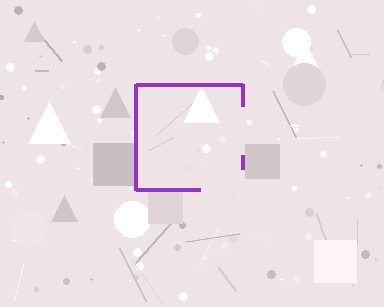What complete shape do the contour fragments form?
The contour fragments form a square.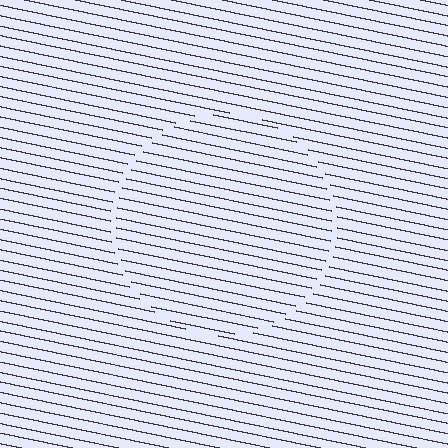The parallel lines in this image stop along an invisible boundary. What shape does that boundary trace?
An illusory circle. The interior of the shape contains the same grating, shifted by half a period — the contour is defined by the phase discontinuity where line-ends from the inner and outer gratings abut.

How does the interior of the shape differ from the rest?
The interior of the shape contains the same grating, shifted by half a period — the contour is defined by the phase discontinuity where line-ends from the inner and outer gratings abut.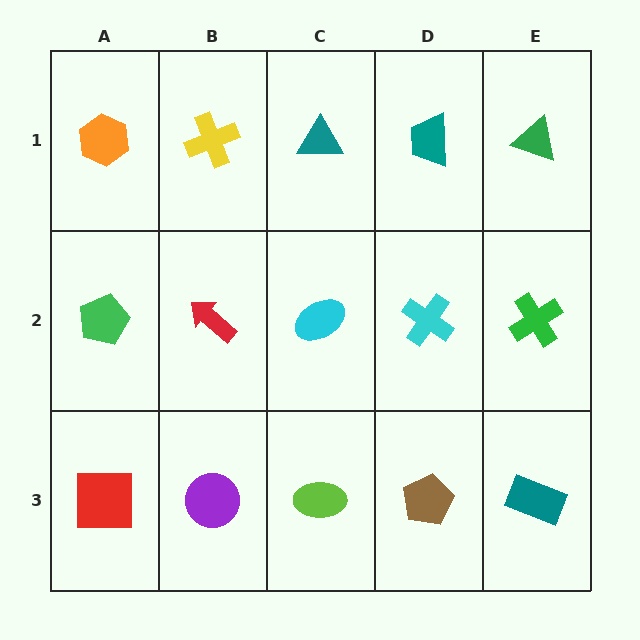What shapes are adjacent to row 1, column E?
A green cross (row 2, column E), a teal trapezoid (row 1, column D).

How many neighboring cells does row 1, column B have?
3.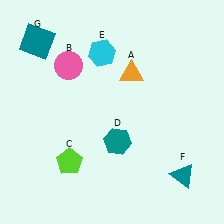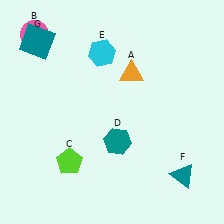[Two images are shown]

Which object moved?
The pink circle (B) moved left.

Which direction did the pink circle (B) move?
The pink circle (B) moved left.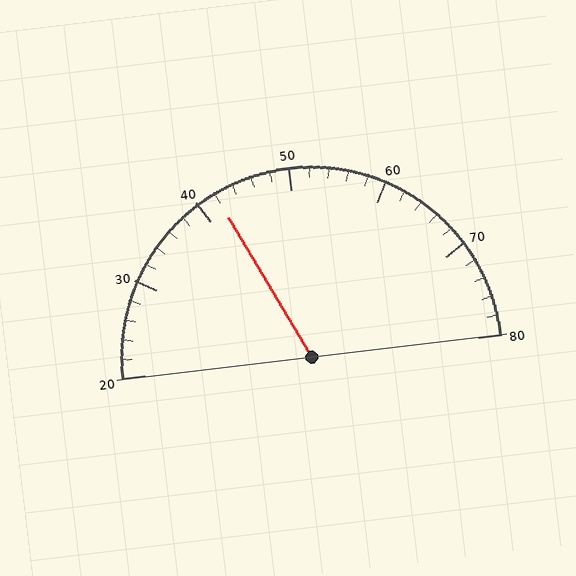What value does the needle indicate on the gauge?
The needle indicates approximately 42.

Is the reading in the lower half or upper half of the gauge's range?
The reading is in the lower half of the range (20 to 80).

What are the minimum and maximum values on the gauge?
The gauge ranges from 20 to 80.